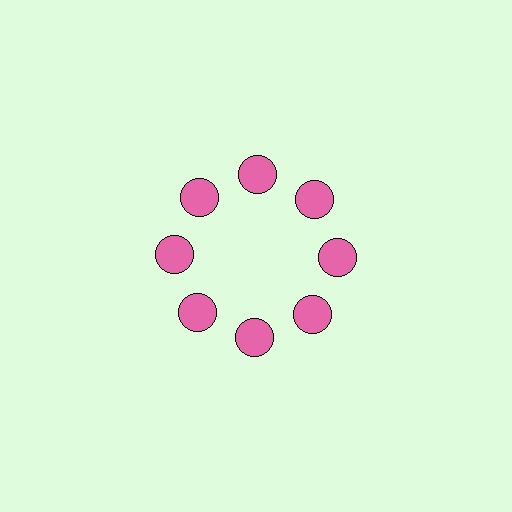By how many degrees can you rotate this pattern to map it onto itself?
The pattern maps onto itself every 45 degrees of rotation.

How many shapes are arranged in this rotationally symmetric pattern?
There are 8 shapes, arranged in 8 groups of 1.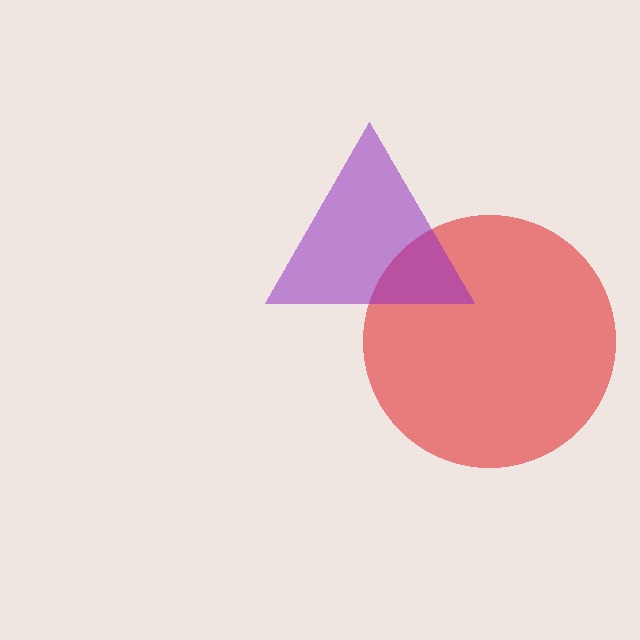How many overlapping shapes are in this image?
There are 2 overlapping shapes in the image.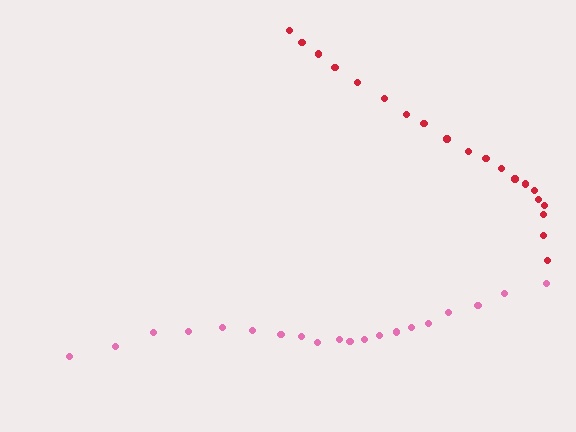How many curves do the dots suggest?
There are 2 distinct paths.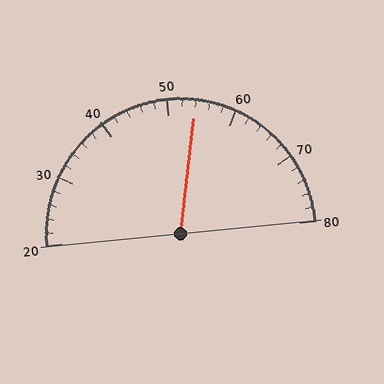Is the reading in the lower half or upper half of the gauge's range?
The reading is in the upper half of the range (20 to 80).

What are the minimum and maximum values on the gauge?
The gauge ranges from 20 to 80.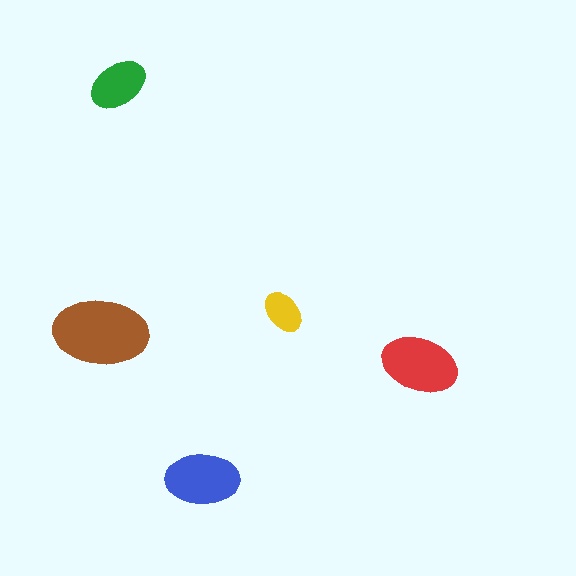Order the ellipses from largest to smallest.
the brown one, the red one, the blue one, the green one, the yellow one.